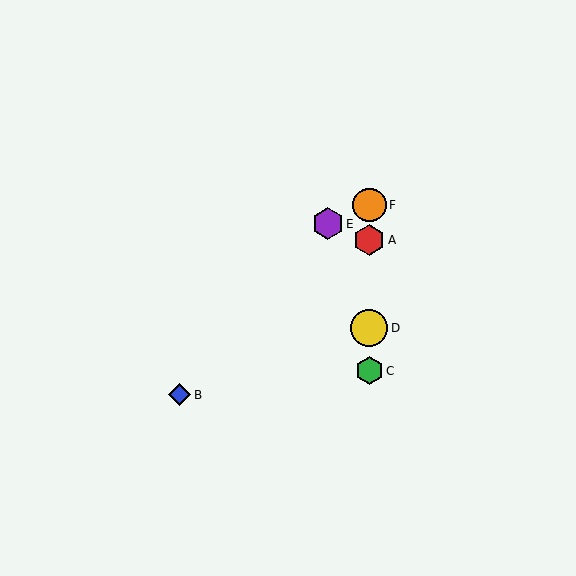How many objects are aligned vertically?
4 objects (A, C, D, F) are aligned vertically.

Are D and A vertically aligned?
Yes, both are at x≈369.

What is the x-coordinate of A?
Object A is at x≈369.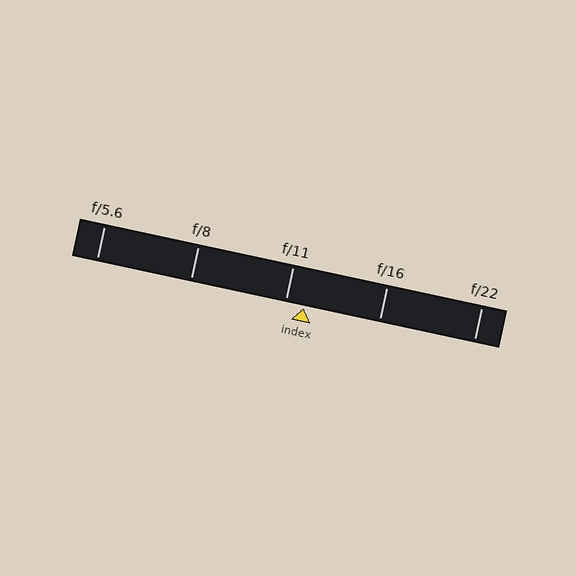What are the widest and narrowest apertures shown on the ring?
The widest aperture shown is f/5.6 and the narrowest is f/22.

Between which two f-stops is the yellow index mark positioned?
The index mark is between f/11 and f/16.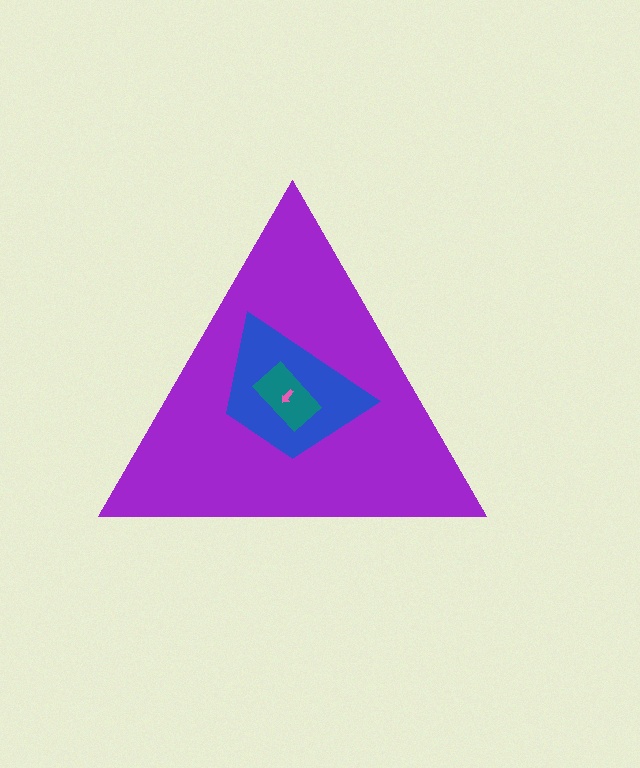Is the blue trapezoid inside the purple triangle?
Yes.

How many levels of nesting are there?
4.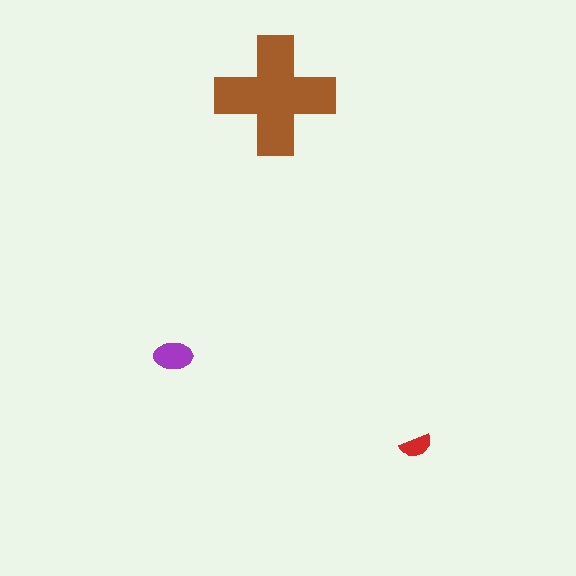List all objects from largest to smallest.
The brown cross, the purple ellipse, the red semicircle.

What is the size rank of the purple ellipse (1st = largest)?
2nd.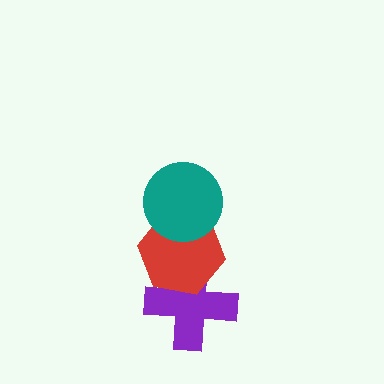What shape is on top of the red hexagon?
The teal circle is on top of the red hexagon.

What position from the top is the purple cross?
The purple cross is 3rd from the top.